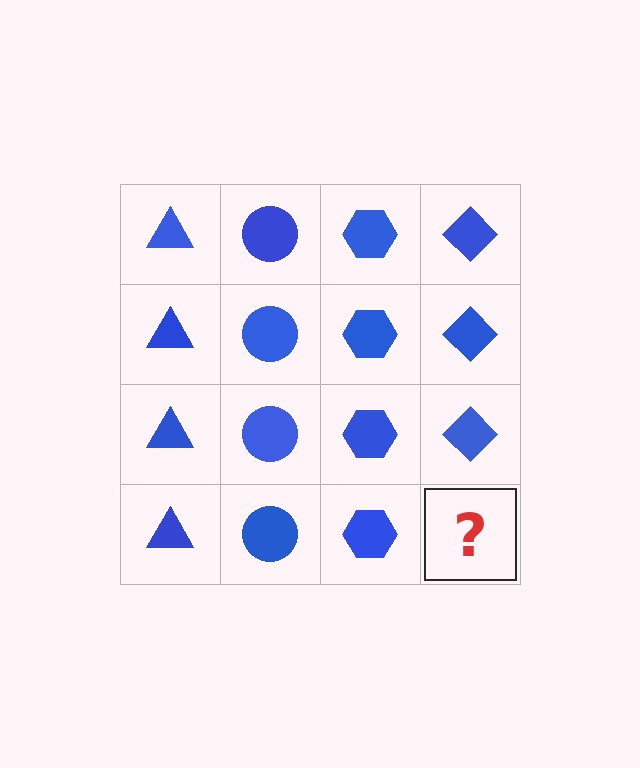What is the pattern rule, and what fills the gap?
The rule is that each column has a consistent shape. The gap should be filled with a blue diamond.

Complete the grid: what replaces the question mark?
The question mark should be replaced with a blue diamond.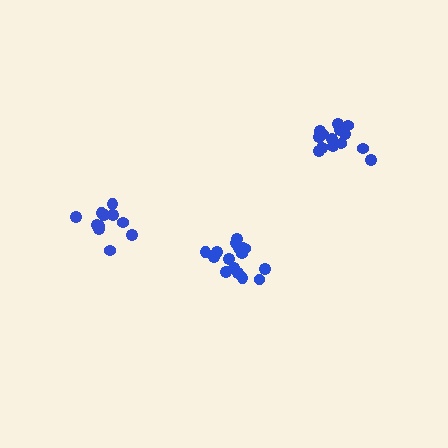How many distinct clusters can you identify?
There are 3 distinct clusters.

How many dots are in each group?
Group 1: 16 dots, Group 2: 14 dots, Group 3: 12 dots (42 total).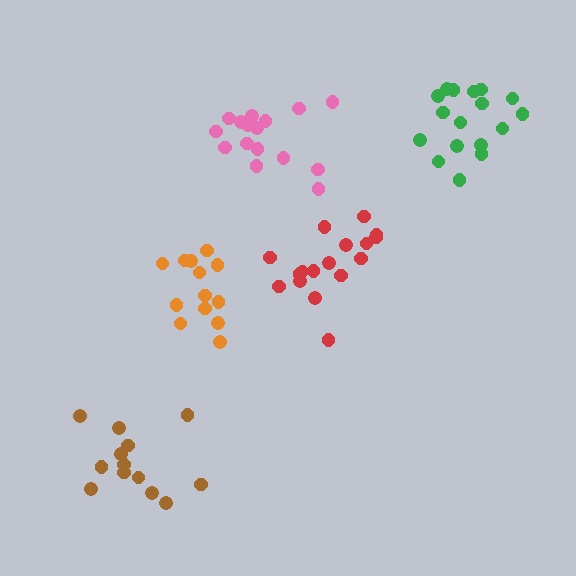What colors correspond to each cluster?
The clusters are colored: red, pink, green, orange, brown.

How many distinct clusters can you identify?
There are 5 distinct clusters.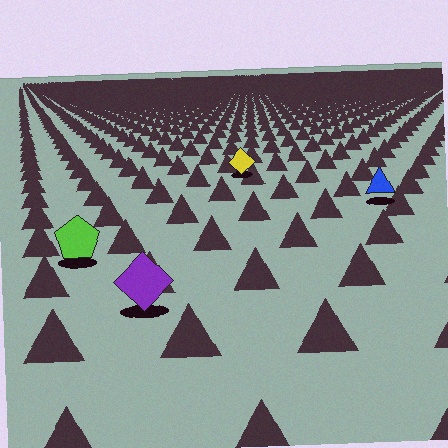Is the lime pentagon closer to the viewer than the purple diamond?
No. The purple diamond is closer — you can tell from the texture gradient: the ground texture is coarser near it.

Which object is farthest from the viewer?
The yellow diamond is farthest from the viewer. It appears smaller and the ground texture around it is denser.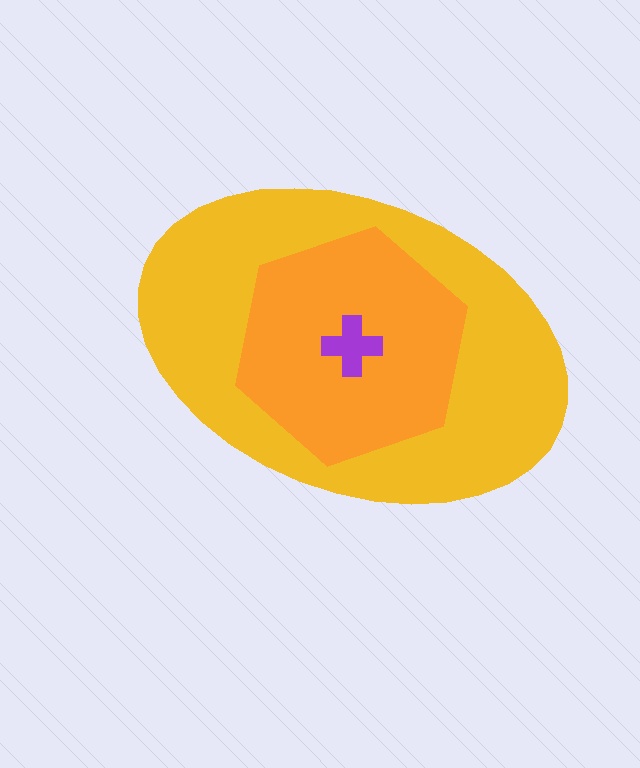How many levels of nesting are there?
3.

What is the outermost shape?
The yellow ellipse.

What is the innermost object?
The purple cross.